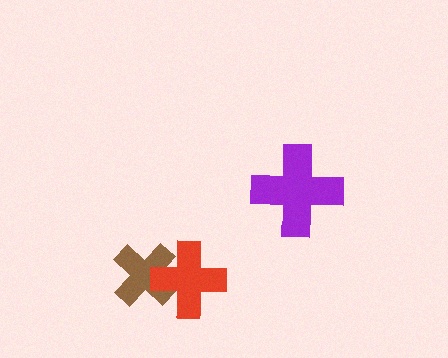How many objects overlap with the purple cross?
0 objects overlap with the purple cross.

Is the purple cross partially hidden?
No, no other shape covers it.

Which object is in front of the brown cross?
The red cross is in front of the brown cross.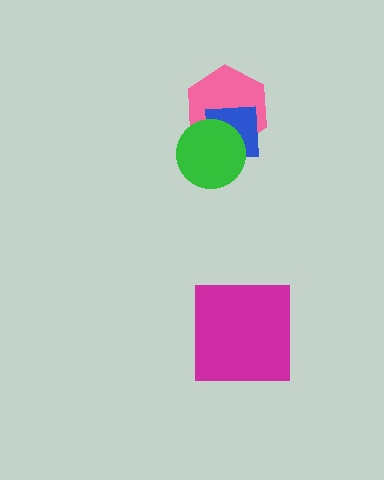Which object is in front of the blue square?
The green circle is in front of the blue square.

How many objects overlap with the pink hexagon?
2 objects overlap with the pink hexagon.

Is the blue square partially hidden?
Yes, it is partially covered by another shape.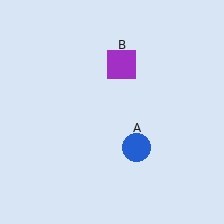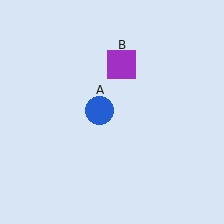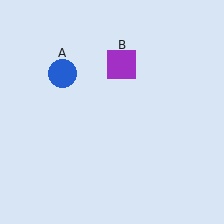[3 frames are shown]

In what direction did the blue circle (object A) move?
The blue circle (object A) moved up and to the left.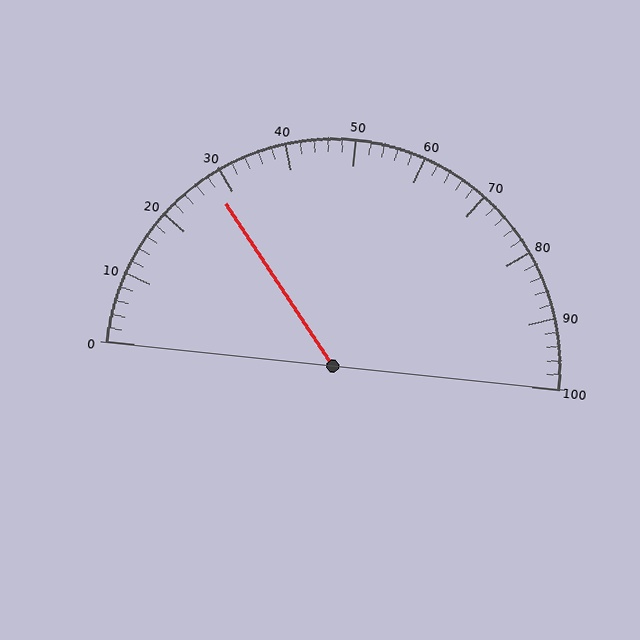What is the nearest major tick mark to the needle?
The nearest major tick mark is 30.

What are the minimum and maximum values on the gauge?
The gauge ranges from 0 to 100.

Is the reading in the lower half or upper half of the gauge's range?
The reading is in the lower half of the range (0 to 100).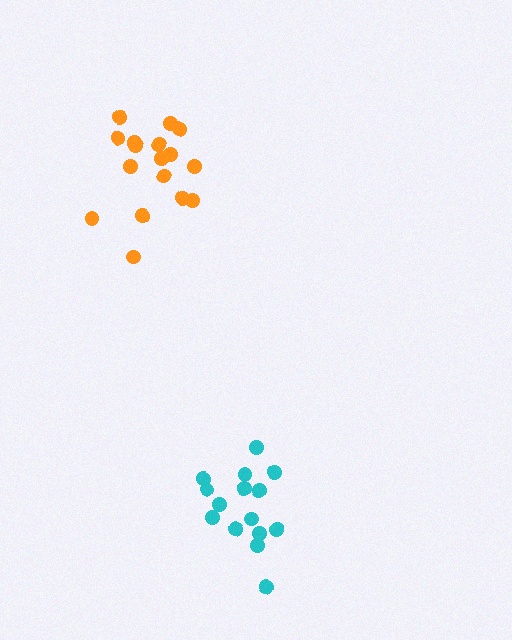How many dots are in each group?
Group 1: 17 dots, Group 2: 15 dots (32 total).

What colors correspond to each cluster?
The clusters are colored: orange, cyan.